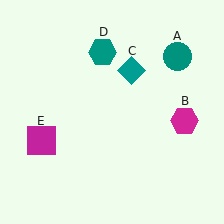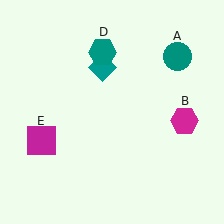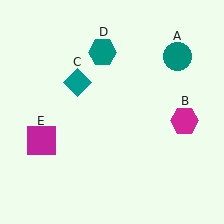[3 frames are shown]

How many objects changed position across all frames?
1 object changed position: teal diamond (object C).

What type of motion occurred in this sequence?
The teal diamond (object C) rotated counterclockwise around the center of the scene.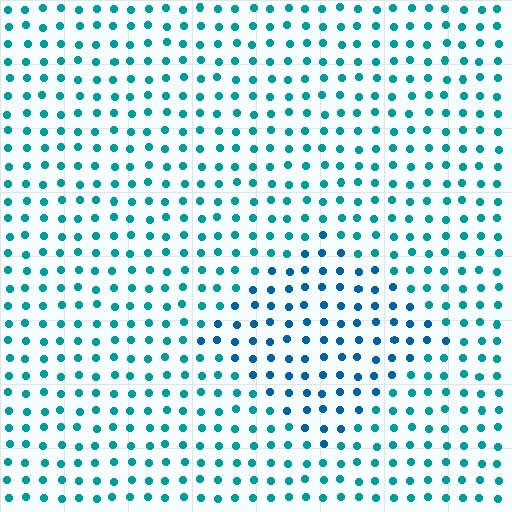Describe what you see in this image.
The image is filled with small teal elements in a uniform arrangement. A diamond-shaped region is visible where the elements are tinted to a slightly different hue, forming a subtle color boundary.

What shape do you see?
I see a diamond.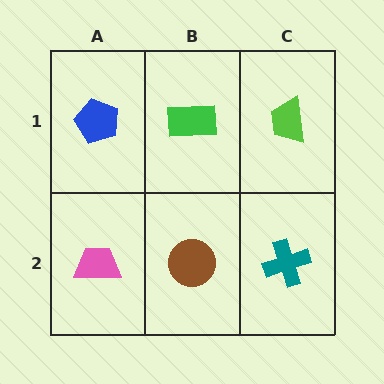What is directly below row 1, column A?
A pink trapezoid.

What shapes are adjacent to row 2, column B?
A green rectangle (row 1, column B), a pink trapezoid (row 2, column A), a teal cross (row 2, column C).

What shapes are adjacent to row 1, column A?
A pink trapezoid (row 2, column A), a green rectangle (row 1, column B).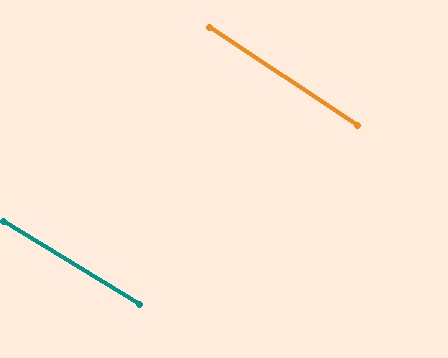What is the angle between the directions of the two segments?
Approximately 2 degrees.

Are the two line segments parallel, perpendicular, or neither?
Parallel — their directions differ by only 1.8°.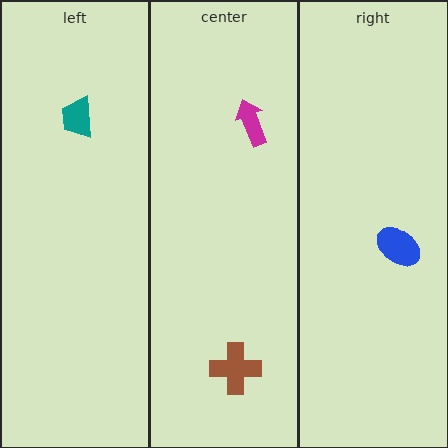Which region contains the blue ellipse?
The right region.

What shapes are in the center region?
The magenta arrow, the brown cross.